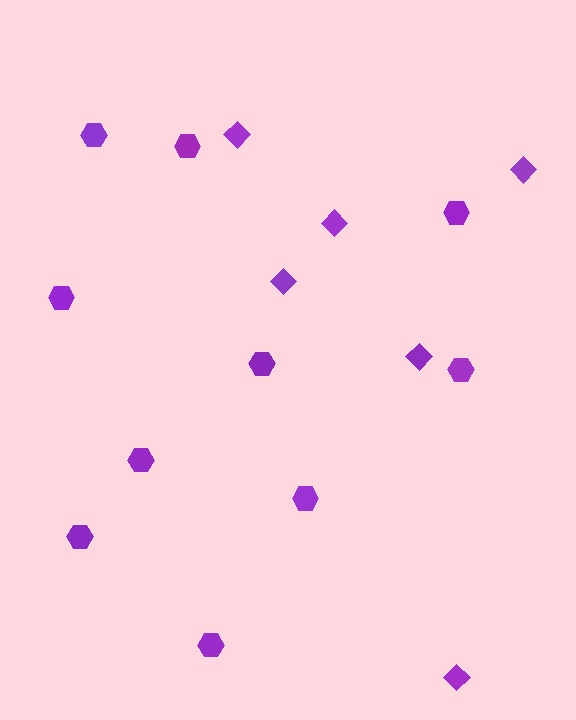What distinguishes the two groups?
There are 2 groups: one group of diamonds (6) and one group of hexagons (10).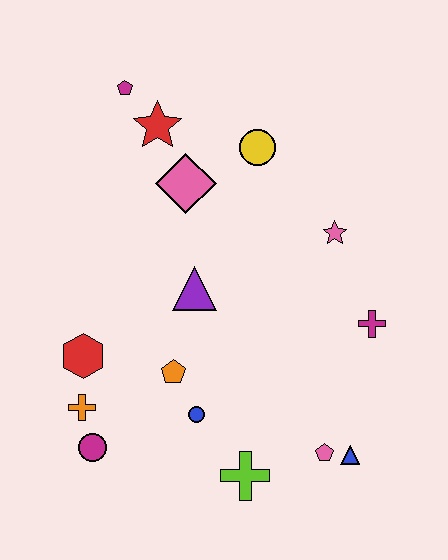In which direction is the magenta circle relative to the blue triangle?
The magenta circle is to the left of the blue triangle.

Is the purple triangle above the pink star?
No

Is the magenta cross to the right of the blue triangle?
Yes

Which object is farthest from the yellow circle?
The magenta circle is farthest from the yellow circle.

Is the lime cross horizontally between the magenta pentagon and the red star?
No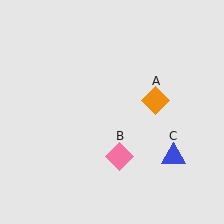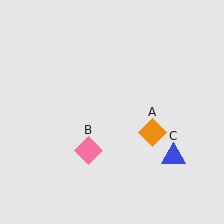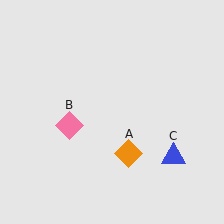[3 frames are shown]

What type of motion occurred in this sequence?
The orange diamond (object A), pink diamond (object B) rotated clockwise around the center of the scene.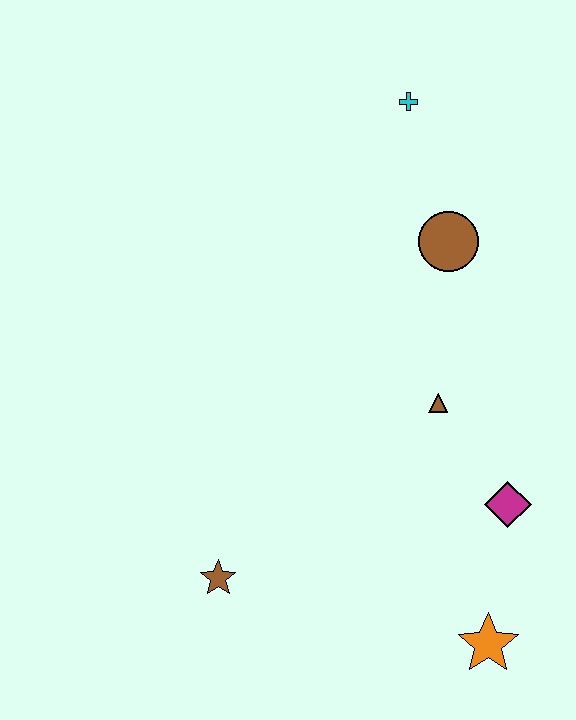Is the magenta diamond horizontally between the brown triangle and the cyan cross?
No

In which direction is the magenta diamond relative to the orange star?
The magenta diamond is above the orange star.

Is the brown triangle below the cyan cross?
Yes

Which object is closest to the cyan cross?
The brown circle is closest to the cyan cross.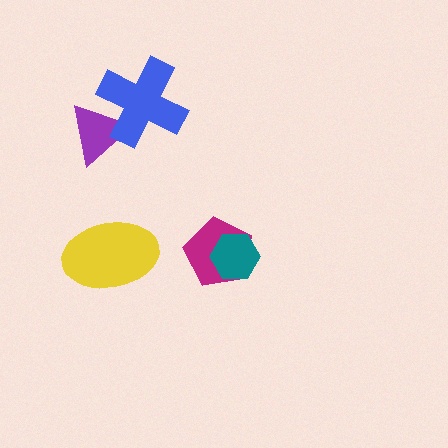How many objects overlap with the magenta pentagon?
1 object overlaps with the magenta pentagon.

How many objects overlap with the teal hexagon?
1 object overlaps with the teal hexagon.